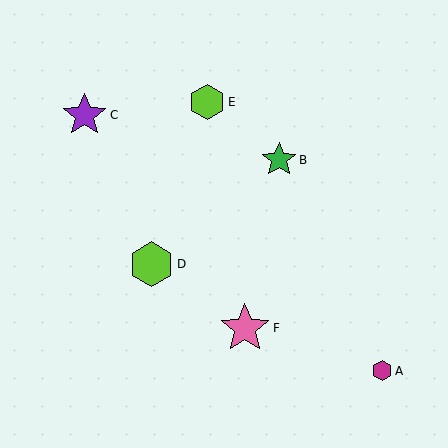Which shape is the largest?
The pink star (labeled F) is the largest.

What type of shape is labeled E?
Shape E is a lime hexagon.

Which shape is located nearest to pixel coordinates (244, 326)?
The pink star (labeled F) at (245, 328) is nearest to that location.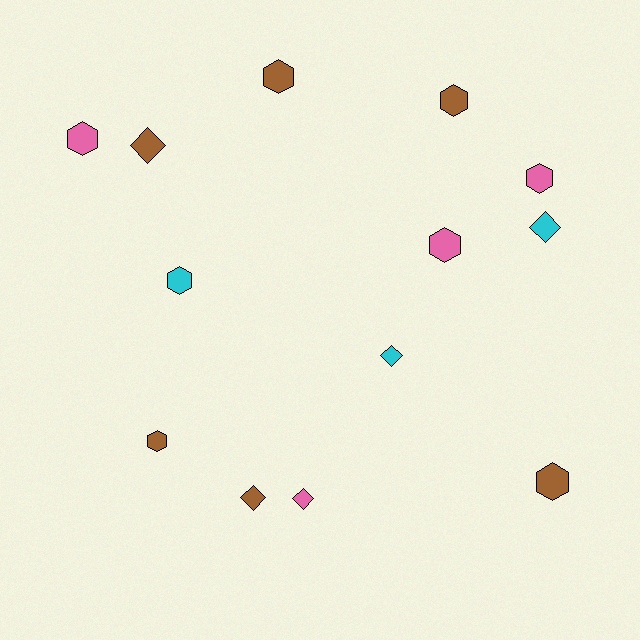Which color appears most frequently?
Brown, with 6 objects.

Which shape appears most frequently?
Hexagon, with 8 objects.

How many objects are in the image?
There are 13 objects.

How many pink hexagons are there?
There are 3 pink hexagons.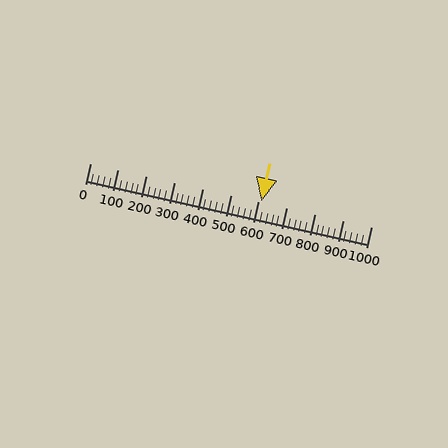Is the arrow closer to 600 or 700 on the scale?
The arrow is closer to 600.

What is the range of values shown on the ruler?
The ruler shows values from 0 to 1000.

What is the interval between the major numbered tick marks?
The major tick marks are spaced 100 units apart.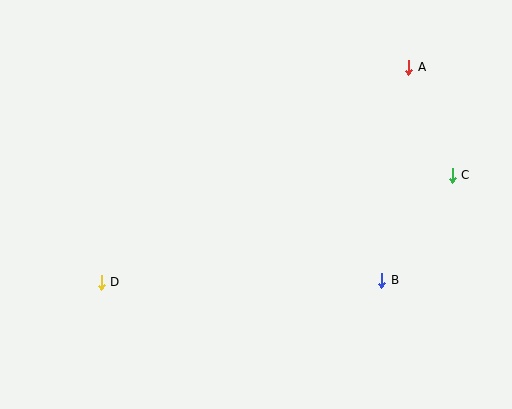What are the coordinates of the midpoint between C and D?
The midpoint between C and D is at (277, 229).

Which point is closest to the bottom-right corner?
Point B is closest to the bottom-right corner.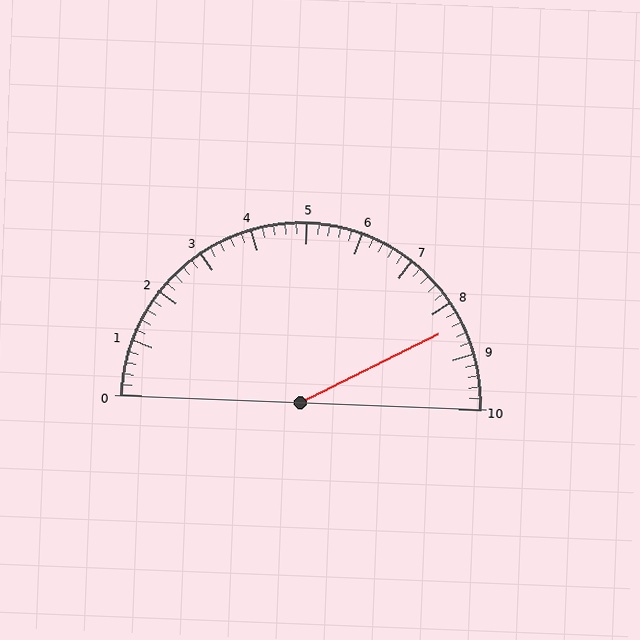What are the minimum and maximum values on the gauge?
The gauge ranges from 0 to 10.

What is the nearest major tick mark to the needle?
The nearest major tick mark is 8.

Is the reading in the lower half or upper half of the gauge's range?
The reading is in the upper half of the range (0 to 10).